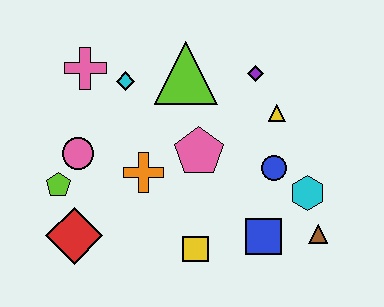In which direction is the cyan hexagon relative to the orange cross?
The cyan hexagon is to the right of the orange cross.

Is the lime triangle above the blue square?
Yes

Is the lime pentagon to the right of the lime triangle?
No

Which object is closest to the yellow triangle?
The purple diamond is closest to the yellow triangle.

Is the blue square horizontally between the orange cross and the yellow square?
No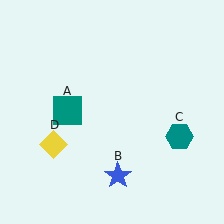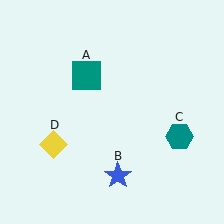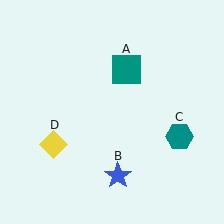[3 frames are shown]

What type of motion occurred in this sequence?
The teal square (object A) rotated clockwise around the center of the scene.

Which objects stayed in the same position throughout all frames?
Blue star (object B) and teal hexagon (object C) and yellow diamond (object D) remained stationary.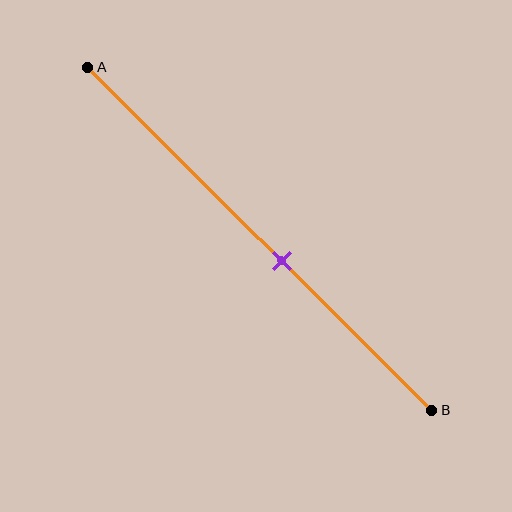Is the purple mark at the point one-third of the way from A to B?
No, the mark is at about 55% from A, not at the 33% one-third point.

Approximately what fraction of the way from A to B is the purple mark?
The purple mark is approximately 55% of the way from A to B.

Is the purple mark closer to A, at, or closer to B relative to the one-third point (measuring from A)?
The purple mark is closer to point B than the one-third point of segment AB.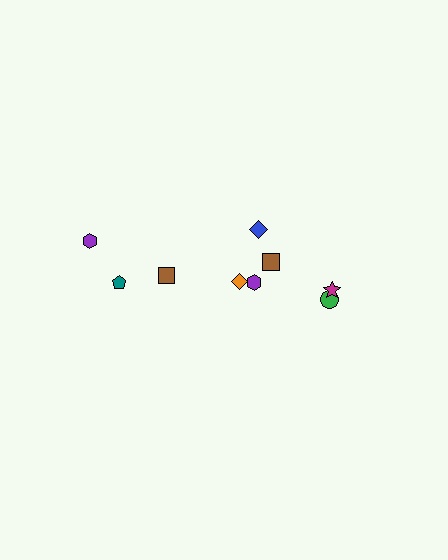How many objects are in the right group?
There are 6 objects.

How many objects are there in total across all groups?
There are 9 objects.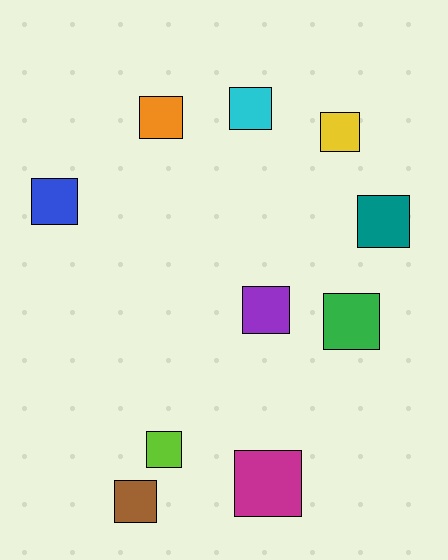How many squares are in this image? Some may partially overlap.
There are 10 squares.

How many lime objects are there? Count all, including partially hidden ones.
There is 1 lime object.